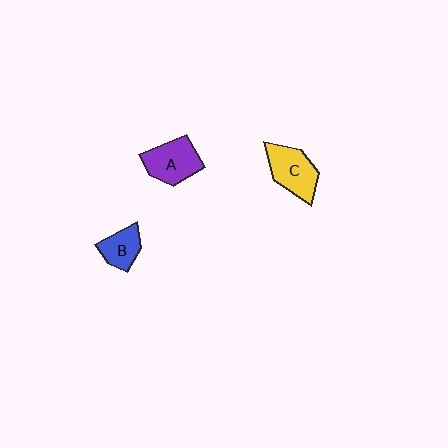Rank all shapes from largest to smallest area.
From largest to smallest: C (yellow), A (purple), B (blue).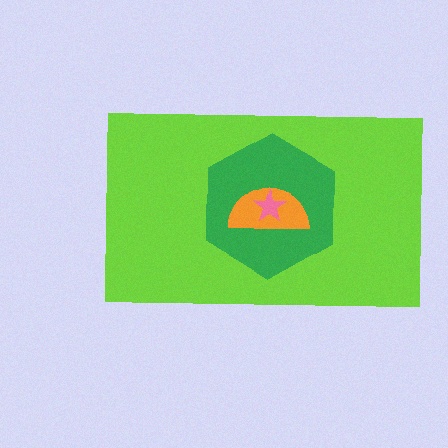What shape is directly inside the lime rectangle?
The green hexagon.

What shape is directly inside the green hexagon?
The orange semicircle.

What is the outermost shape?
The lime rectangle.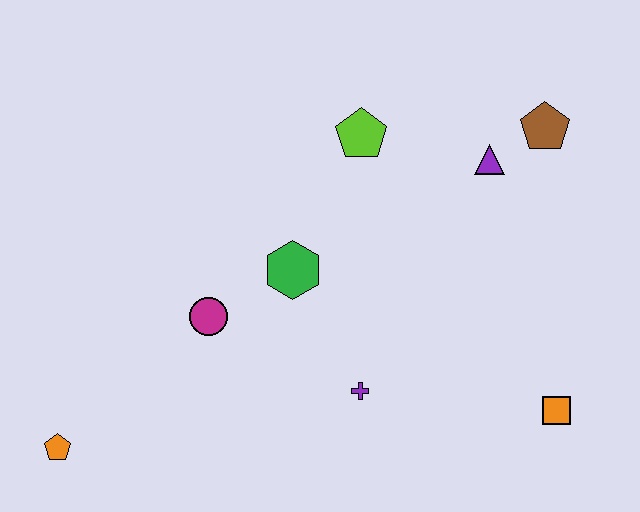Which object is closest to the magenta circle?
The green hexagon is closest to the magenta circle.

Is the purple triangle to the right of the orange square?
No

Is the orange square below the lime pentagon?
Yes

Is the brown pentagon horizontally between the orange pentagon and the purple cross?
No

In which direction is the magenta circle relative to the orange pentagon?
The magenta circle is to the right of the orange pentagon.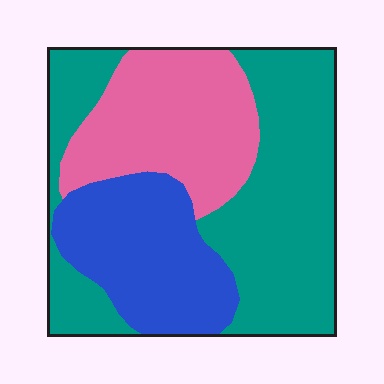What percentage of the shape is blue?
Blue takes up between a quarter and a half of the shape.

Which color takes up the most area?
Teal, at roughly 50%.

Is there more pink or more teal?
Teal.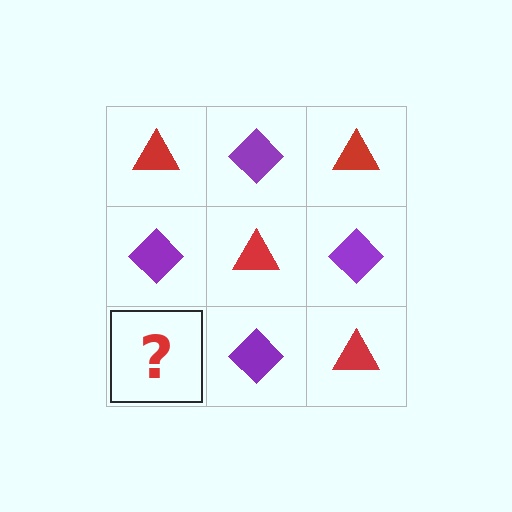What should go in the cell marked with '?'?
The missing cell should contain a red triangle.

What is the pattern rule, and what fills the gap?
The rule is that it alternates red triangle and purple diamond in a checkerboard pattern. The gap should be filled with a red triangle.